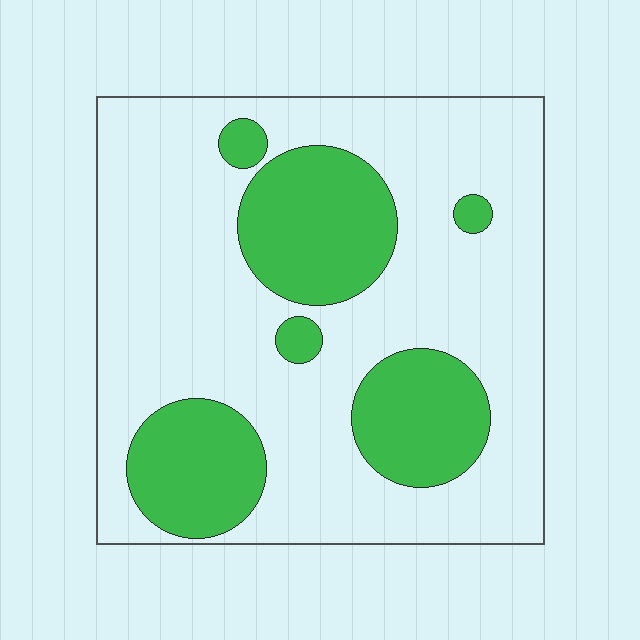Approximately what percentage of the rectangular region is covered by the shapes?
Approximately 30%.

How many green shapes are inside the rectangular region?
6.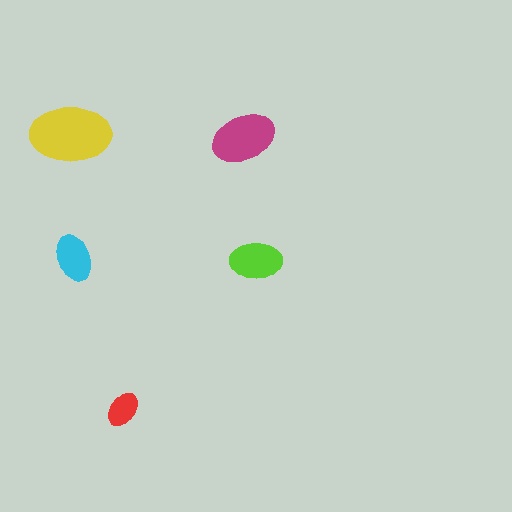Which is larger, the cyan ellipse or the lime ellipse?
The lime one.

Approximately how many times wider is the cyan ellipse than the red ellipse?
About 1.5 times wider.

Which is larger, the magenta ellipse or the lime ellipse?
The magenta one.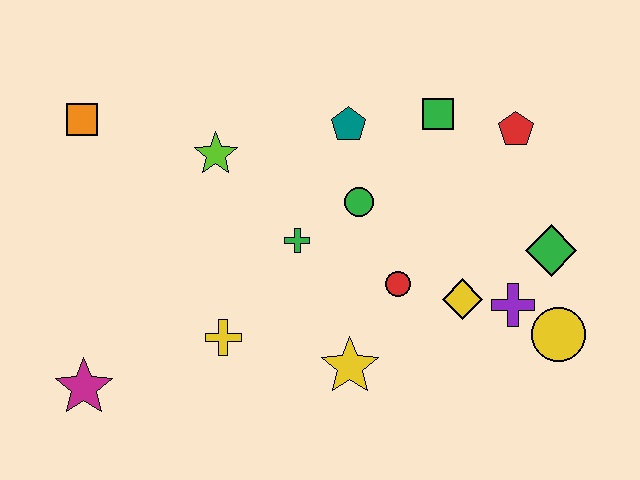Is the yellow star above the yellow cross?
No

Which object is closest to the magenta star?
The yellow cross is closest to the magenta star.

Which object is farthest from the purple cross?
The orange square is farthest from the purple cross.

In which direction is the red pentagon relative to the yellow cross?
The red pentagon is to the right of the yellow cross.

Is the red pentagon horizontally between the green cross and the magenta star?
No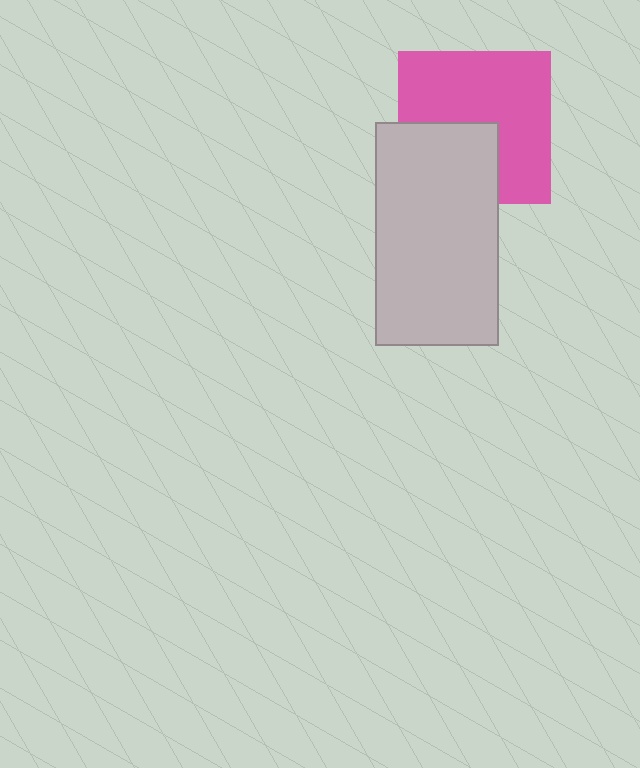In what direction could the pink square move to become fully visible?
The pink square could move up. That would shift it out from behind the light gray rectangle entirely.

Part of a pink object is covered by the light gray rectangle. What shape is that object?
It is a square.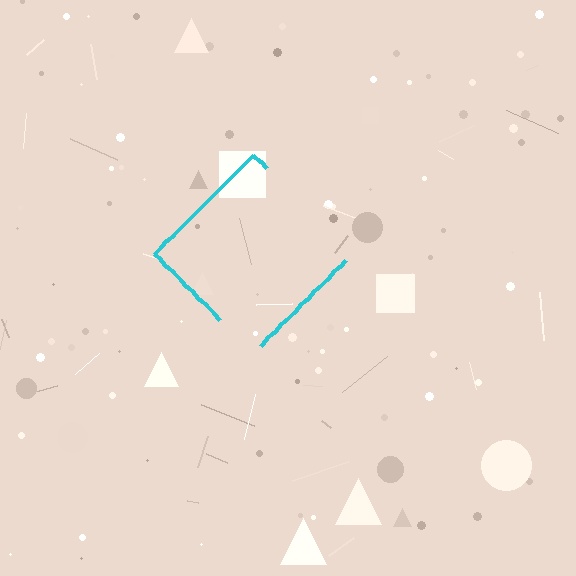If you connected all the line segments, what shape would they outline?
They would outline a diamond.